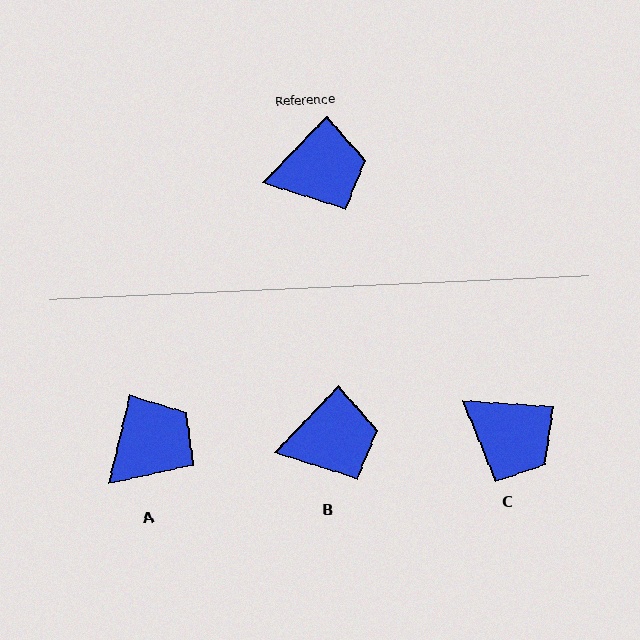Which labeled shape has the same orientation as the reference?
B.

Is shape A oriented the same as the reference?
No, it is off by about 31 degrees.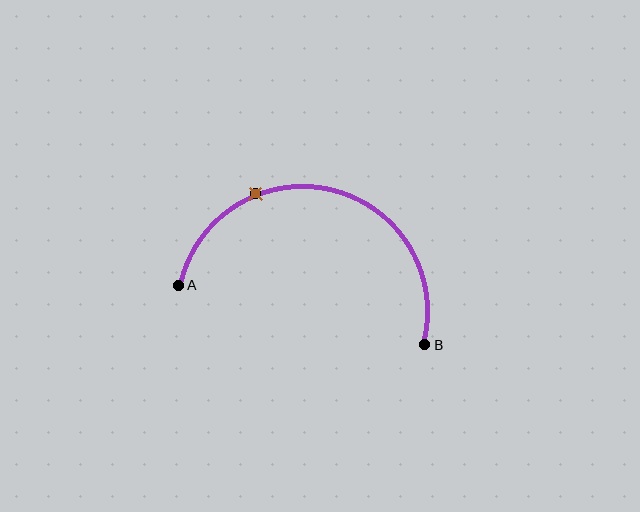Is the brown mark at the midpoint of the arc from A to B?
No. The brown mark lies on the arc but is closer to endpoint A. The arc midpoint would be at the point on the curve equidistant along the arc from both A and B.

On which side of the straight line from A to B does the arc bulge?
The arc bulges above the straight line connecting A and B.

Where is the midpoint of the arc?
The arc midpoint is the point on the curve farthest from the straight line joining A and B. It sits above that line.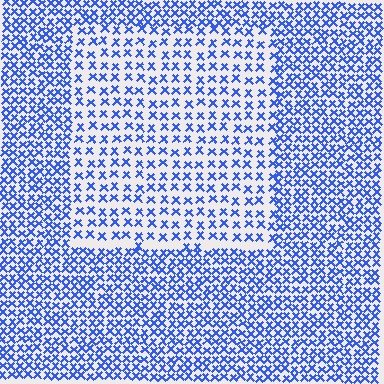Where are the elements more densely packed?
The elements are more densely packed outside the rectangle boundary.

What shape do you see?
I see a rectangle.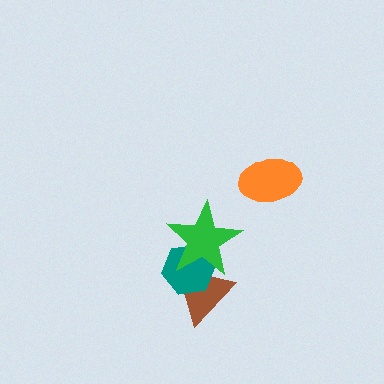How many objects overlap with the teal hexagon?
2 objects overlap with the teal hexagon.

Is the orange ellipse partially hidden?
No, no other shape covers it.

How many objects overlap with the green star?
2 objects overlap with the green star.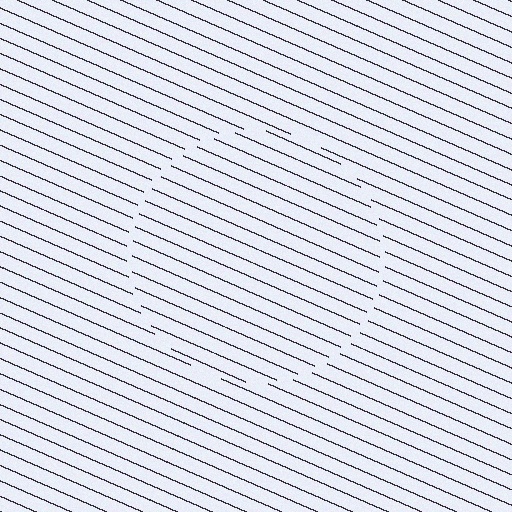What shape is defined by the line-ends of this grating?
An illusory circle. The interior of the shape contains the same grating, shifted by half a period — the contour is defined by the phase discontinuity where line-ends from the inner and outer gratings abut.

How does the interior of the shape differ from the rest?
The interior of the shape contains the same grating, shifted by half a period — the contour is defined by the phase discontinuity where line-ends from the inner and outer gratings abut.